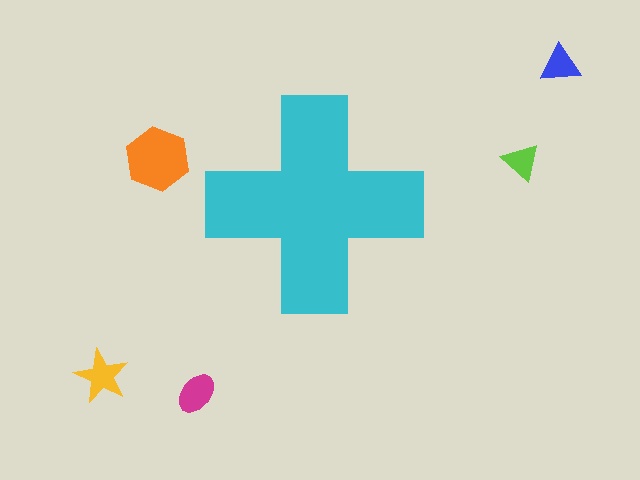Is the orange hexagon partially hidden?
No, the orange hexagon is fully visible.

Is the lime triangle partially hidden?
No, the lime triangle is fully visible.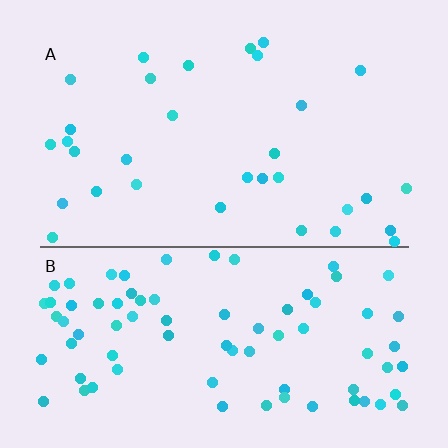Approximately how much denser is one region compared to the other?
Approximately 2.5× — region B over region A.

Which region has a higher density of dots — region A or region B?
B (the bottom).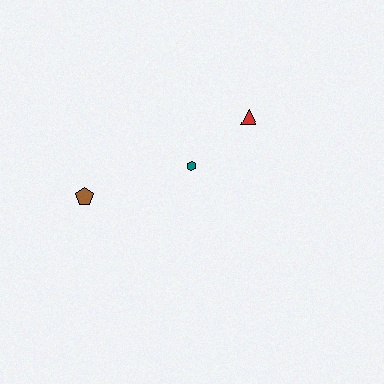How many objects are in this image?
There are 3 objects.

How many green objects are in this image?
There are no green objects.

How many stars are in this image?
There are no stars.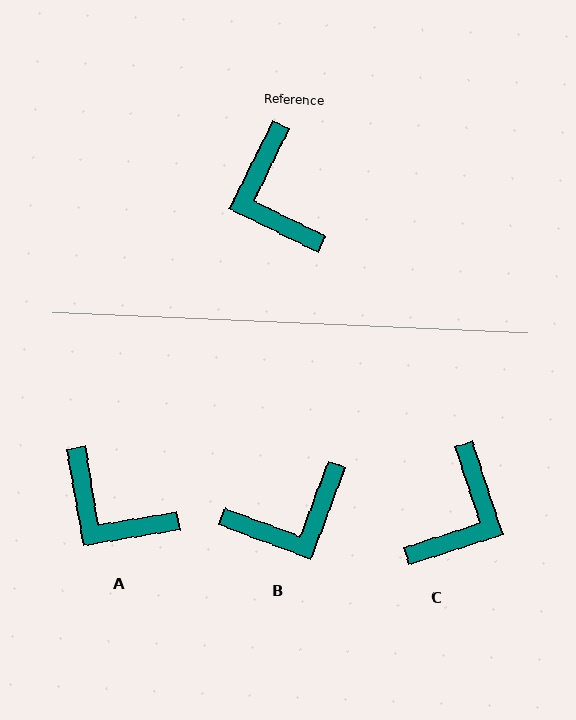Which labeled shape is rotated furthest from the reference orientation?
C, about 134 degrees away.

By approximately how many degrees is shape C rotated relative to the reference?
Approximately 134 degrees counter-clockwise.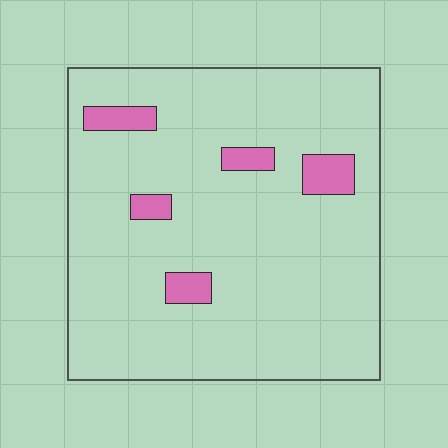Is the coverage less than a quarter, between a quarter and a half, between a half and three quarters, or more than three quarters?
Less than a quarter.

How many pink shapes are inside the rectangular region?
5.